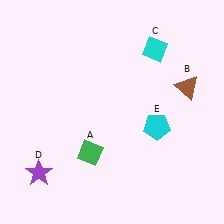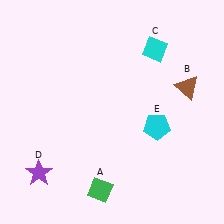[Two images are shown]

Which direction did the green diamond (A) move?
The green diamond (A) moved down.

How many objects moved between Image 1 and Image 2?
1 object moved between the two images.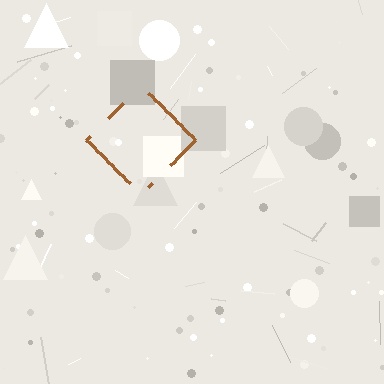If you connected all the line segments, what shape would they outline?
They would outline a diamond.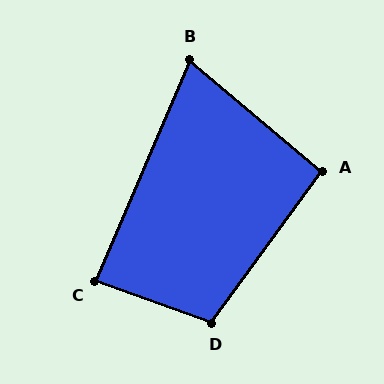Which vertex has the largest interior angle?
D, at approximately 107 degrees.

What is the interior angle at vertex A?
Approximately 94 degrees (approximately right).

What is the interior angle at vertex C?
Approximately 86 degrees (approximately right).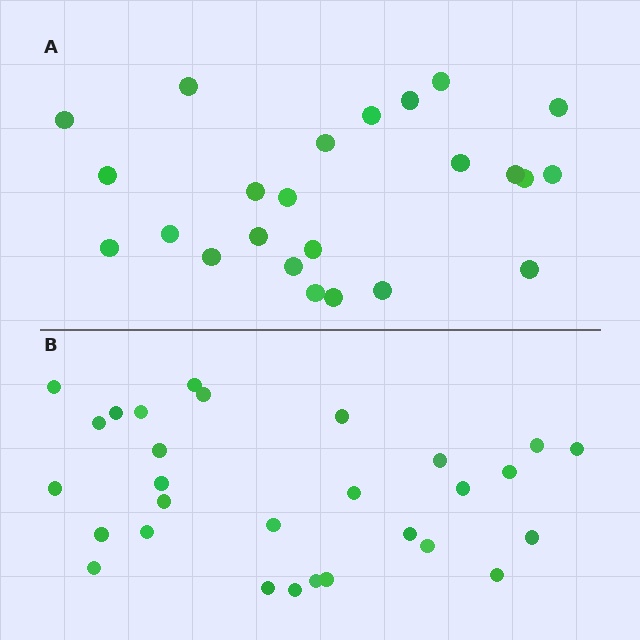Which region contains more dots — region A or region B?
Region B (the bottom region) has more dots.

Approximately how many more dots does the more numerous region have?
Region B has about 5 more dots than region A.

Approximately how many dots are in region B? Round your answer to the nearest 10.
About 30 dots. (The exact count is 29, which rounds to 30.)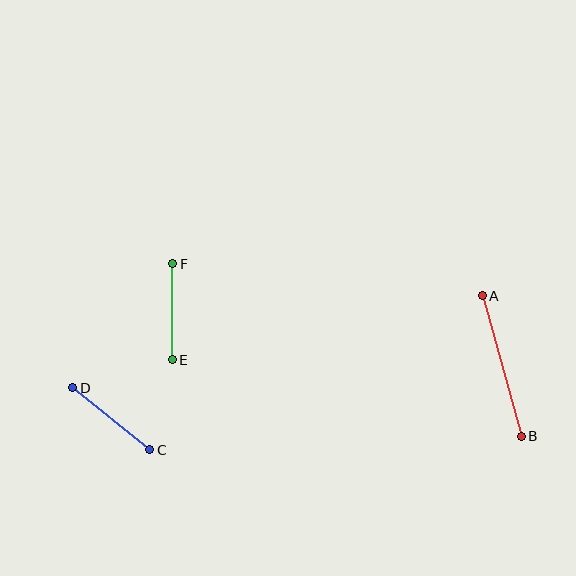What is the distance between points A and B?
The distance is approximately 146 pixels.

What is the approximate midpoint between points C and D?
The midpoint is at approximately (111, 419) pixels.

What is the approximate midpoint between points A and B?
The midpoint is at approximately (502, 366) pixels.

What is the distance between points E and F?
The distance is approximately 96 pixels.